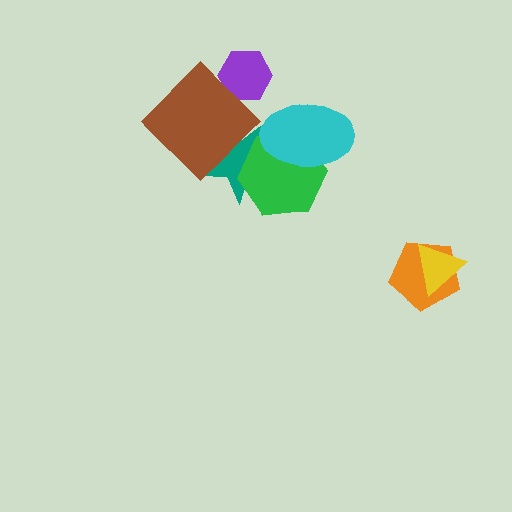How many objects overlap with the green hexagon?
2 objects overlap with the green hexagon.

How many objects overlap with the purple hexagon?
0 objects overlap with the purple hexagon.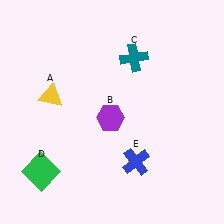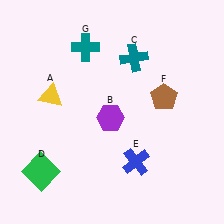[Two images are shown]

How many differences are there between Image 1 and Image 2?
There are 2 differences between the two images.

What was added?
A brown pentagon (F), a teal cross (G) were added in Image 2.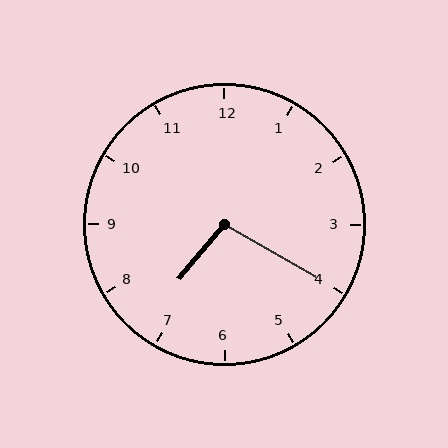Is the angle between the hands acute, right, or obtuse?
It is obtuse.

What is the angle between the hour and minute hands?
Approximately 100 degrees.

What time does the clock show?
7:20.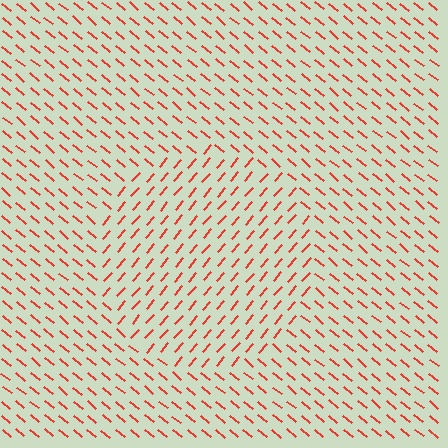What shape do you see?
I see a circle.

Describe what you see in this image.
The image is filled with small red line segments. A circle region in the image has lines oriented differently from the surrounding lines, creating a visible texture boundary.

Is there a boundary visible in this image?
Yes, there is a texture boundary formed by a change in line orientation.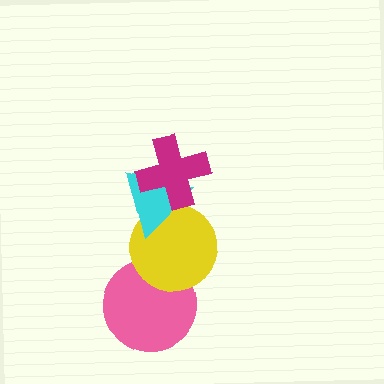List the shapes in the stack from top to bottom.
From top to bottom: the magenta cross, the cyan triangle, the yellow circle, the pink circle.